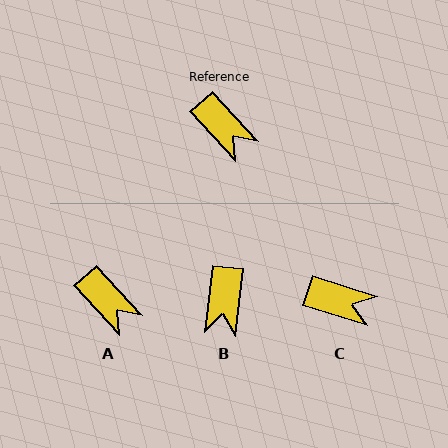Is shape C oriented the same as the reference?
No, it is off by about 30 degrees.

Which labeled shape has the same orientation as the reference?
A.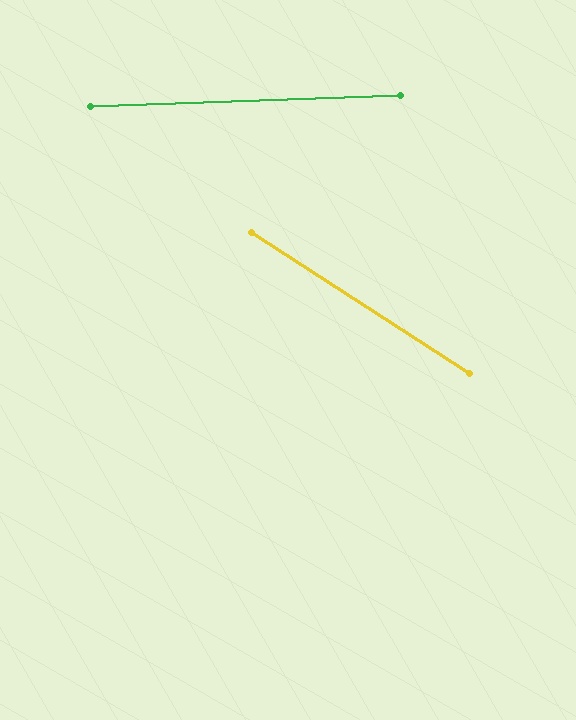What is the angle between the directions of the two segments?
Approximately 35 degrees.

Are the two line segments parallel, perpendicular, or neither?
Neither parallel nor perpendicular — they differ by about 35°.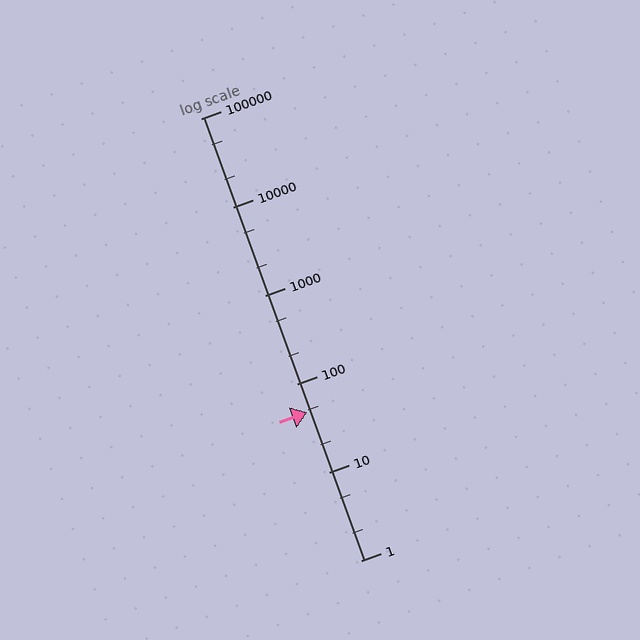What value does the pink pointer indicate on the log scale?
The pointer indicates approximately 47.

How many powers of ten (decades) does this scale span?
The scale spans 5 decades, from 1 to 100000.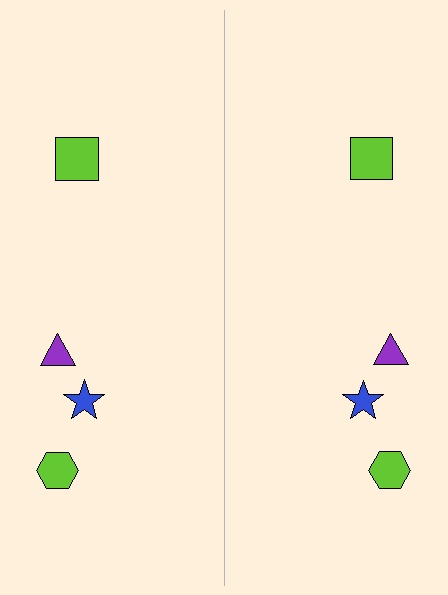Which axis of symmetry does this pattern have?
The pattern has a vertical axis of symmetry running through the center of the image.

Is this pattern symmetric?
Yes, this pattern has bilateral (reflection) symmetry.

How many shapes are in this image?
There are 8 shapes in this image.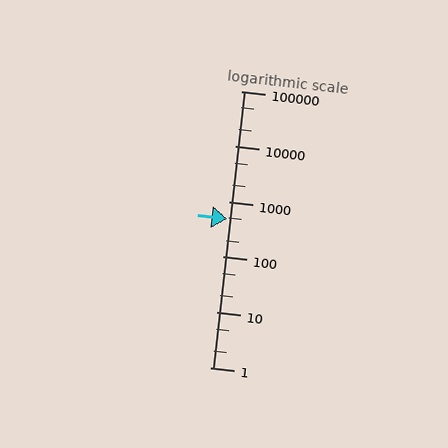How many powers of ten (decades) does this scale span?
The scale spans 5 decades, from 1 to 100000.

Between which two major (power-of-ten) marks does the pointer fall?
The pointer is between 100 and 1000.